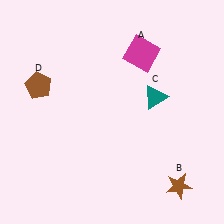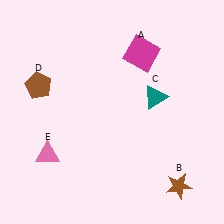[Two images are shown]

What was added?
A pink triangle (E) was added in Image 2.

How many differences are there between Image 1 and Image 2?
There is 1 difference between the two images.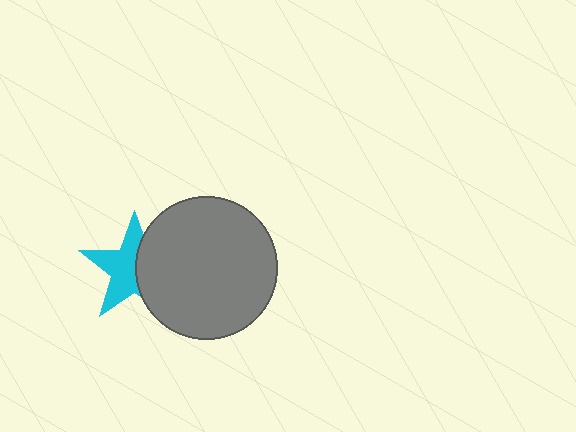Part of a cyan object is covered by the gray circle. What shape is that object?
It is a star.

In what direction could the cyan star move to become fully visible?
The cyan star could move left. That would shift it out from behind the gray circle entirely.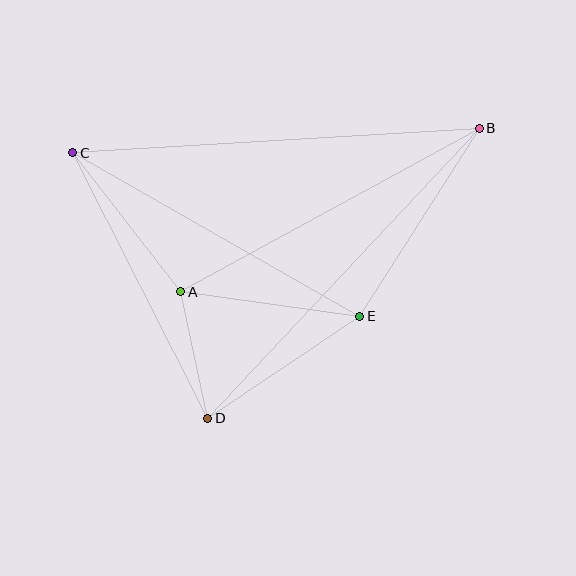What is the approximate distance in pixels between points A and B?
The distance between A and B is approximately 340 pixels.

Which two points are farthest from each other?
Points B and C are farthest from each other.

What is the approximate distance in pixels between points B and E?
The distance between B and E is approximately 222 pixels.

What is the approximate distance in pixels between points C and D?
The distance between C and D is approximately 298 pixels.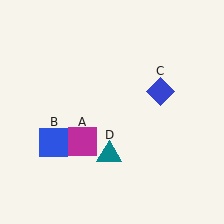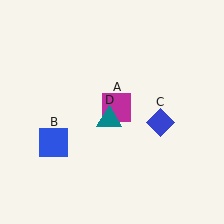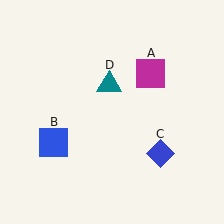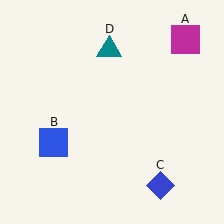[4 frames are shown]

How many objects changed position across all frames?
3 objects changed position: magenta square (object A), blue diamond (object C), teal triangle (object D).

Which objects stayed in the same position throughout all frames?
Blue square (object B) remained stationary.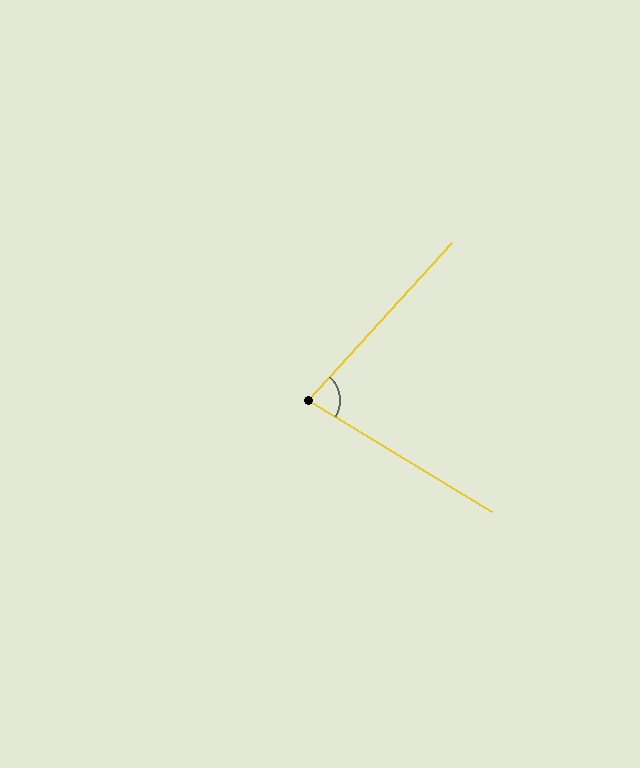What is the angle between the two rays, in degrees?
Approximately 79 degrees.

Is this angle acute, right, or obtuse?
It is acute.